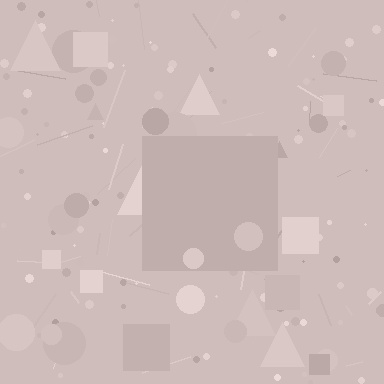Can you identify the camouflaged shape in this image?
The camouflaged shape is a square.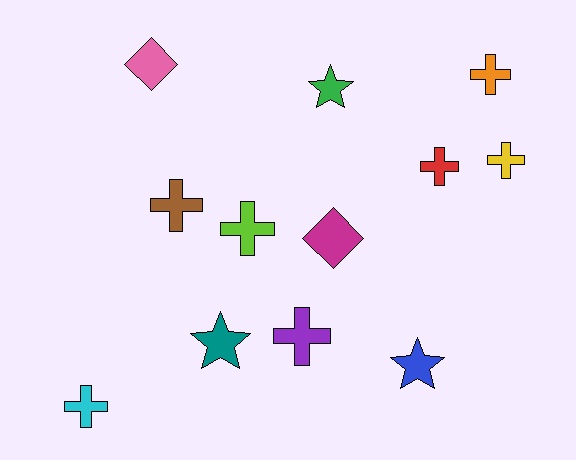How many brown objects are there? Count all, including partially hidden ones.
There is 1 brown object.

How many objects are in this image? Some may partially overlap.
There are 12 objects.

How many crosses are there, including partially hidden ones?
There are 7 crosses.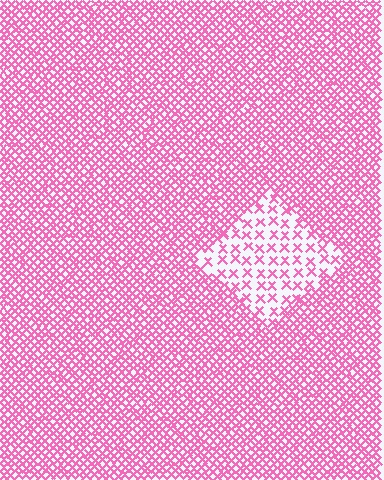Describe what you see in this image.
The image contains small pink elements arranged at two different densities. A diamond-shaped region is visible where the elements are less densely packed than the surrounding area.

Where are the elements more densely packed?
The elements are more densely packed outside the diamond boundary.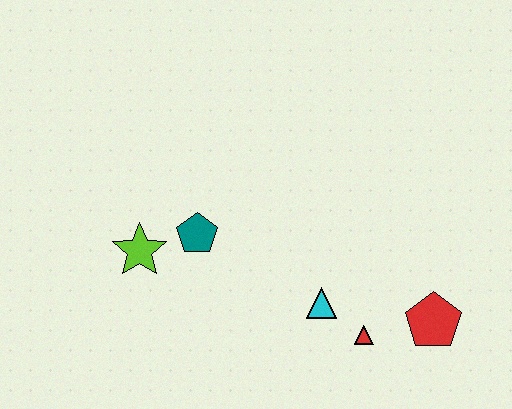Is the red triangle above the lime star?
No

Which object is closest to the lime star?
The teal pentagon is closest to the lime star.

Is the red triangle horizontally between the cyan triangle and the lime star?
No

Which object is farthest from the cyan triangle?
The lime star is farthest from the cyan triangle.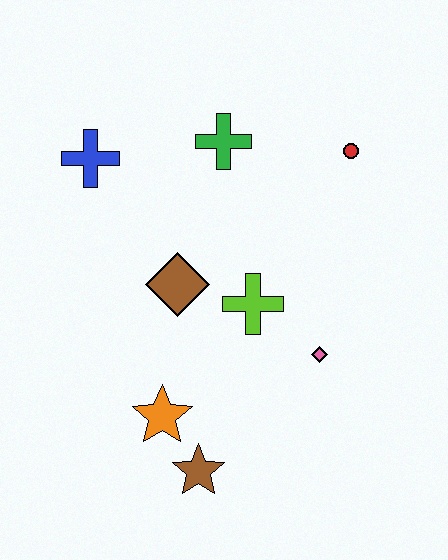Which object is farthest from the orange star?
The red circle is farthest from the orange star.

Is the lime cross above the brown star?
Yes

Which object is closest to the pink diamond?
The lime cross is closest to the pink diamond.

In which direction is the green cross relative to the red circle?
The green cross is to the left of the red circle.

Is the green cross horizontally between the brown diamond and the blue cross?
No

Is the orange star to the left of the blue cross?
No